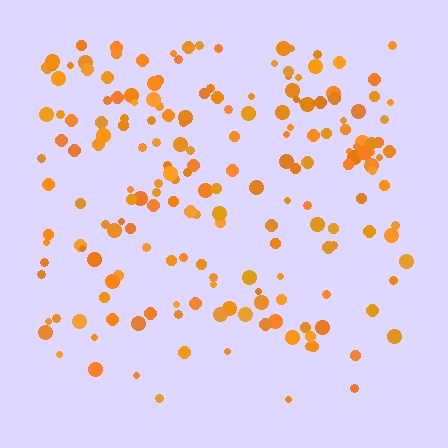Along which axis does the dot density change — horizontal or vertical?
Vertical.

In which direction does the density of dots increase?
From bottom to top, with the top side densest.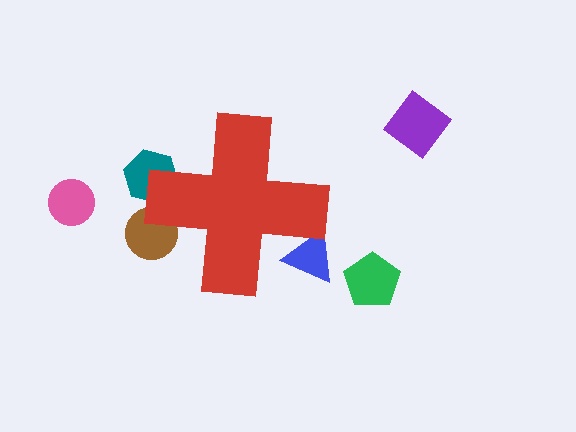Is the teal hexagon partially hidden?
Yes, the teal hexagon is partially hidden behind the red cross.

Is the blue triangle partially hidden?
Yes, the blue triangle is partially hidden behind the red cross.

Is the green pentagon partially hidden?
No, the green pentagon is fully visible.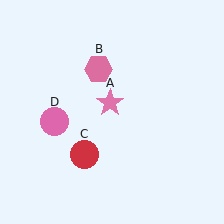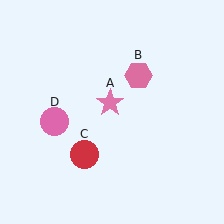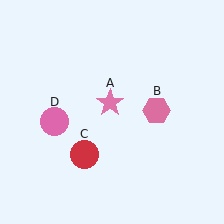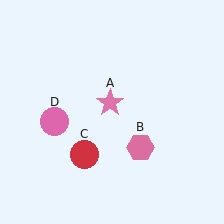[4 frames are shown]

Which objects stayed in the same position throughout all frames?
Pink star (object A) and red circle (object C) and pink circle (object D) remained stationary.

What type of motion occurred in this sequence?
The pink hexagon (object B) rotated clockwise around the center of the scene.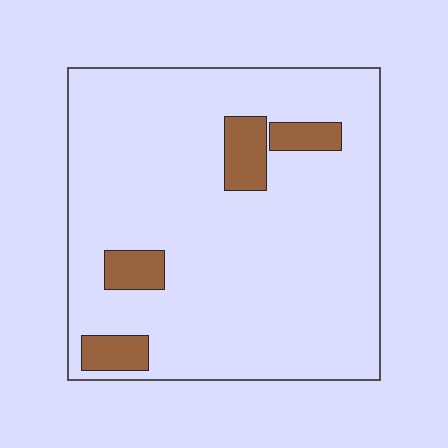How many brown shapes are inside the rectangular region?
4.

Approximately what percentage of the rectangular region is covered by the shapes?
Approximately 10%.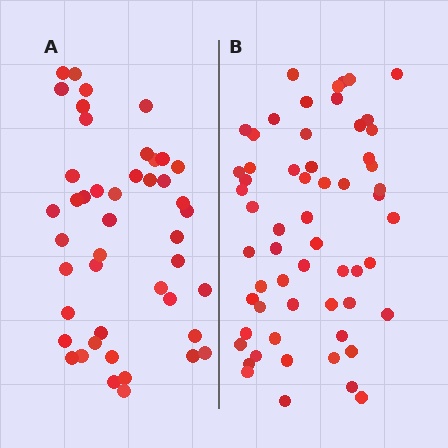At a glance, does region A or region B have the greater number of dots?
Region B (the right region) has more dots.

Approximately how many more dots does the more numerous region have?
Region B has approximately 15 more dots than region A.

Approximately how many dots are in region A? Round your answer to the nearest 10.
About 40 dots. (The exact count is 45, which rounds to 40.)